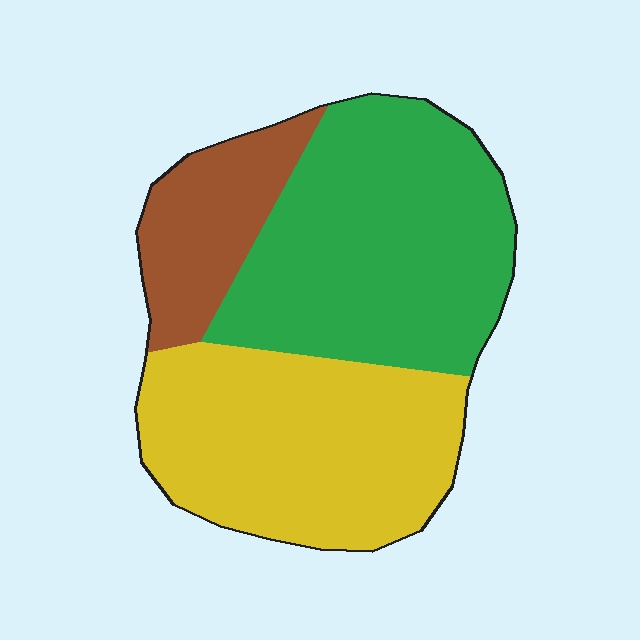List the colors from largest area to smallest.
From largest to smallest: green, yellow, brown.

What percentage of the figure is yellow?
Yellow takes up about two fifths (2/5) of the figure.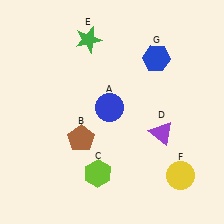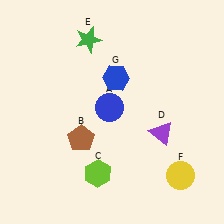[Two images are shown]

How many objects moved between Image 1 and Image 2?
1 object moved between the two images.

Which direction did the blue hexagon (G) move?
The blue hexagon (G) moved left.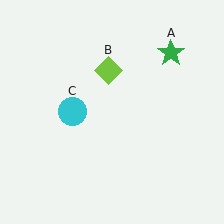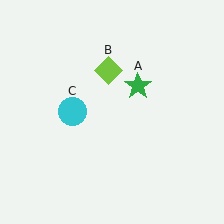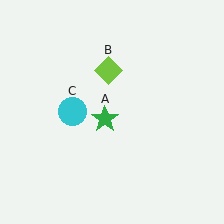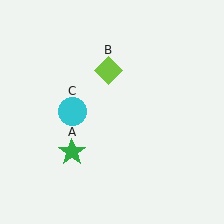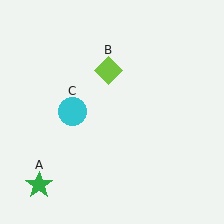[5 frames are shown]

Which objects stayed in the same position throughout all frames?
Lime diamond (object B) and cyan circle (object C) remained stationary.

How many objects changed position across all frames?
1 object changed position: green star (object A).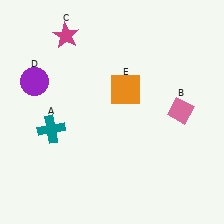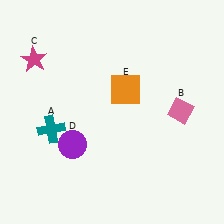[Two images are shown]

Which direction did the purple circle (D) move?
The purple circle (D) moved down.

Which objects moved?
The objects that moved are: the magenta star (C), the purple circle (D).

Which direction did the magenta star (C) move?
The magenta star (C) moved left.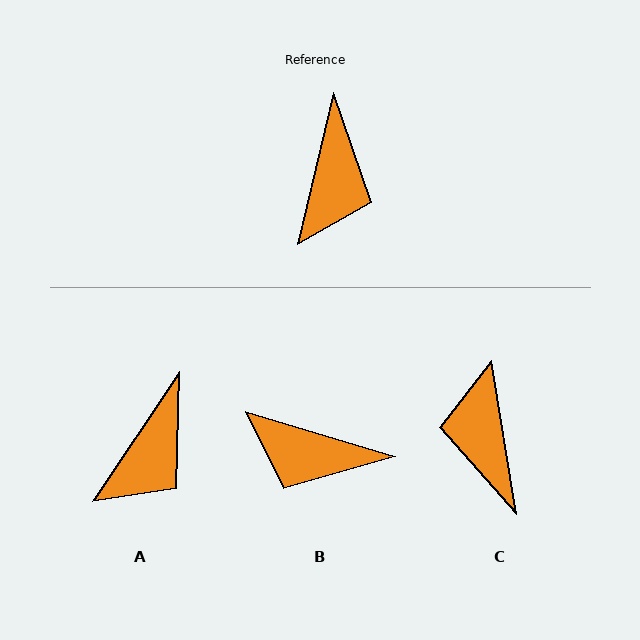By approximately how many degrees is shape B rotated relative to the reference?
Approximately 93 degrees clockwise.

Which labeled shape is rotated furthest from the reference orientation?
C, about 157 degrees away.